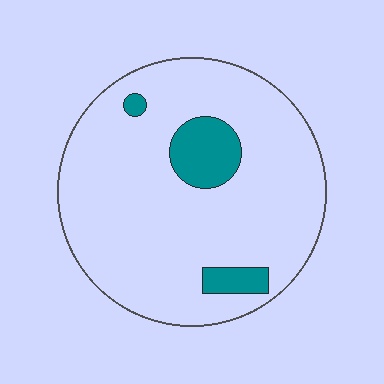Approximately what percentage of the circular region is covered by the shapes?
Approximately 10%.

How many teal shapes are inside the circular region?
3.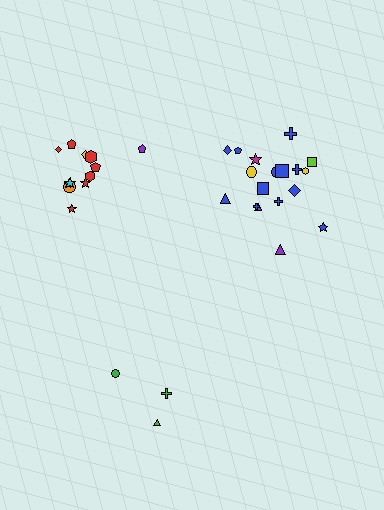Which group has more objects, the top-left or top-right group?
The top-right group.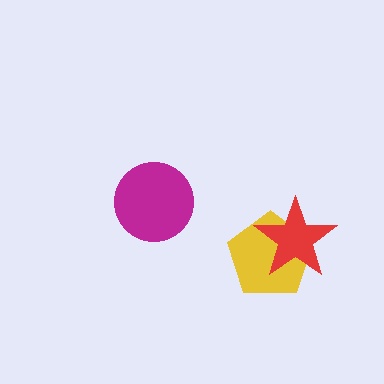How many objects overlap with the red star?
1 object overlaps with the red star.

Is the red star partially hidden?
No, no other shape covers it.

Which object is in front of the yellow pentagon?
The red star is in front of the yellow pentagon.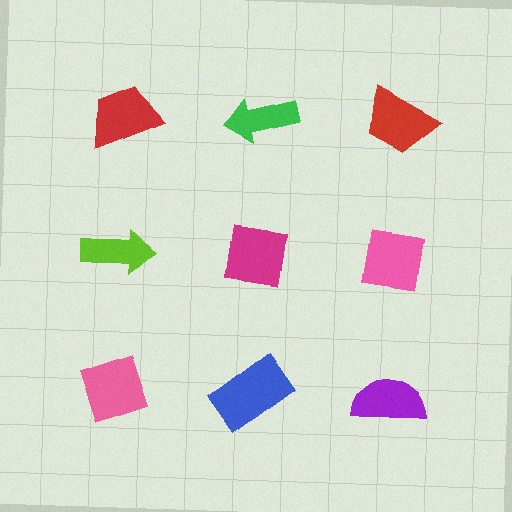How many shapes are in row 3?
3 shapes.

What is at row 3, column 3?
A purple semicircle.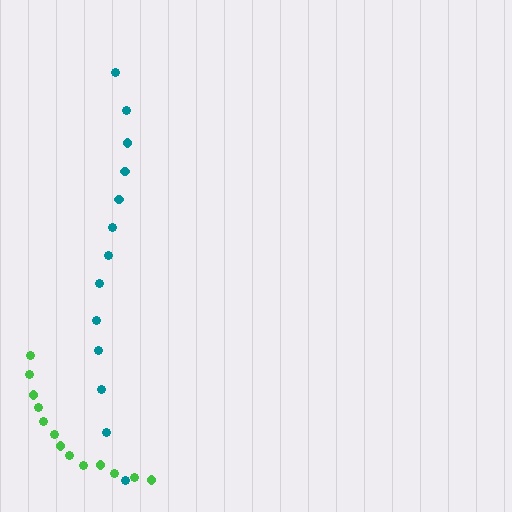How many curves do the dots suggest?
There are 2 distinct paths.